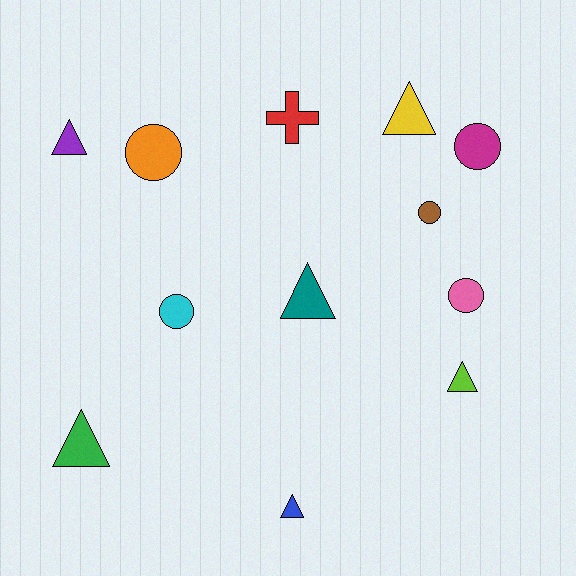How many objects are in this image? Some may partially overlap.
There are 12 objects.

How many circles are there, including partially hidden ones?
There are 5 circles.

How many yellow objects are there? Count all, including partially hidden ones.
There is 1 yellow object.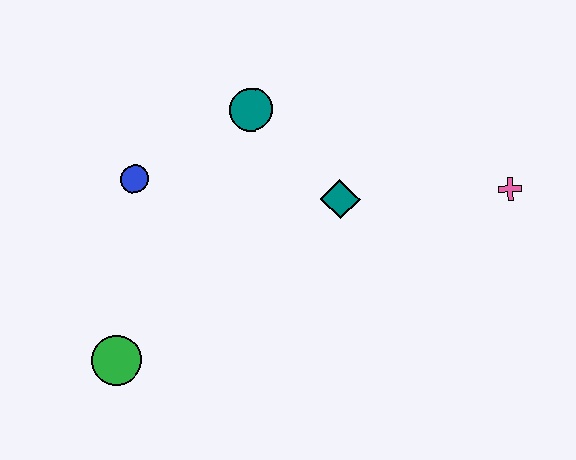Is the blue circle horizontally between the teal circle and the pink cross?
No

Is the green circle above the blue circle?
No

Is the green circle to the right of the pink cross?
No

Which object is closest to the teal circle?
The teal diamond is closest to the teal circle.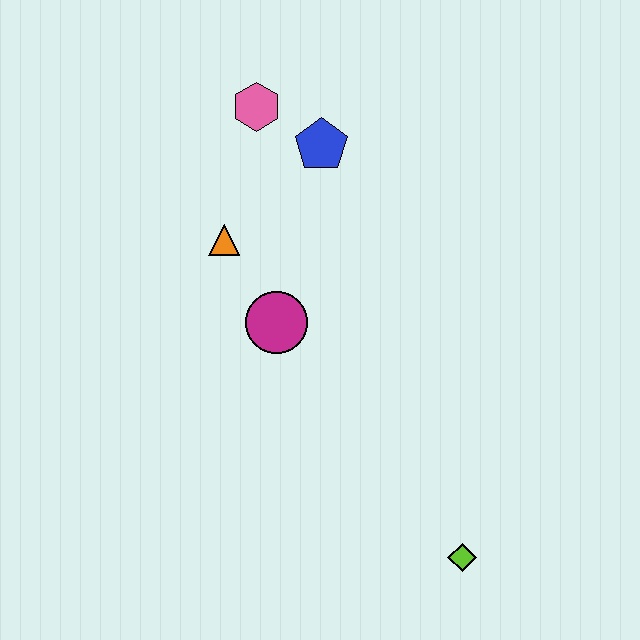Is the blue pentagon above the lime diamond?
Yes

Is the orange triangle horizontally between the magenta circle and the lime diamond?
No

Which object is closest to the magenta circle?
The orange triangle is closest to the magenta circle.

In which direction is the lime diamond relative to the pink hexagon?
The lime diamond is below the pink hexagon.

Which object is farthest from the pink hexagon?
The lime diamond is farthest from the pink hexagon.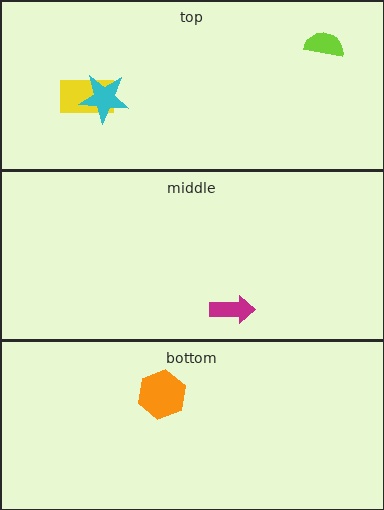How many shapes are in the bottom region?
1.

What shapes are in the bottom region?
The orange hexagon.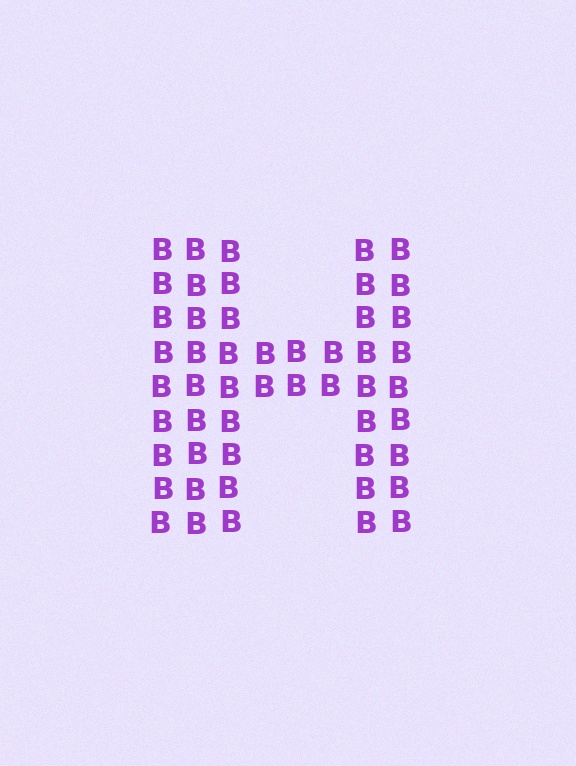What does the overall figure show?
The overall figure shows the letter H.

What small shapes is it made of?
It is made of small letter B's.